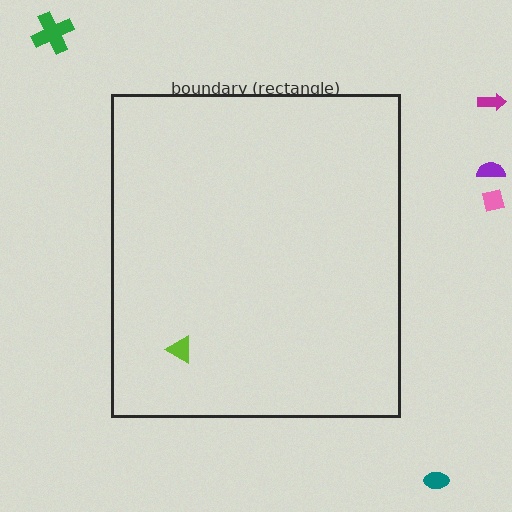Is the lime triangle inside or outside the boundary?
Inside.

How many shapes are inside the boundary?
1 inside, 5 outside.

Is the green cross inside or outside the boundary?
Outside.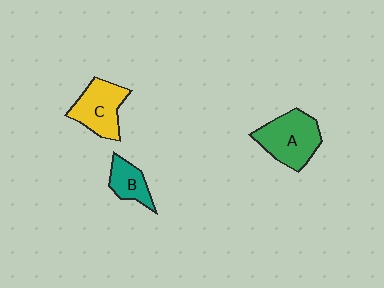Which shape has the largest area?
Shape A (green).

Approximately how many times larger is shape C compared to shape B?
Approximately 1.6 times.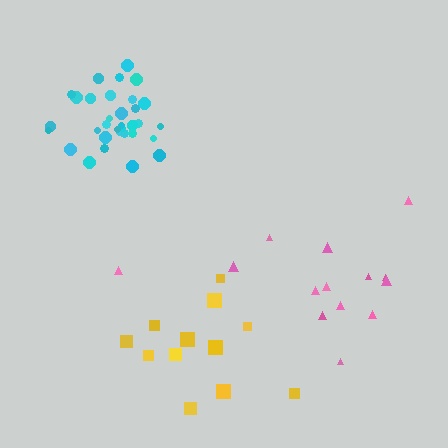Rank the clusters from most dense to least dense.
cyan, yellow, pink.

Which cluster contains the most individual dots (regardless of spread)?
Cyan (33).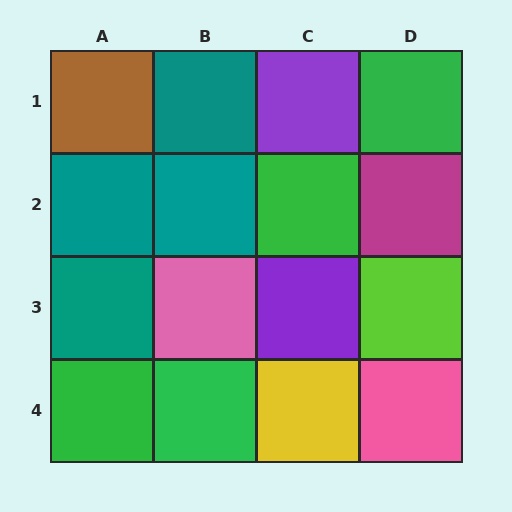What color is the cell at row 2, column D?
Magenta.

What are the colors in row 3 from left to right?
Teal, pink, purple, lime.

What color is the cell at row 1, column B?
Teal.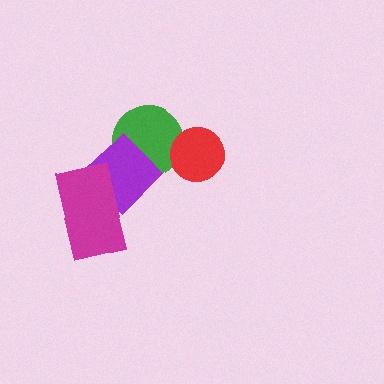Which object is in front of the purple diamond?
The magenta rectangle is in front of the purple diamond.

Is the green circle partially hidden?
Yes, it is partially covered by another shape.